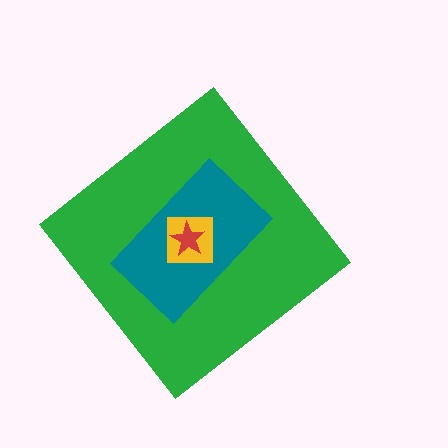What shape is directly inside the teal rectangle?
The yellow square.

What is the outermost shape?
The green diamond.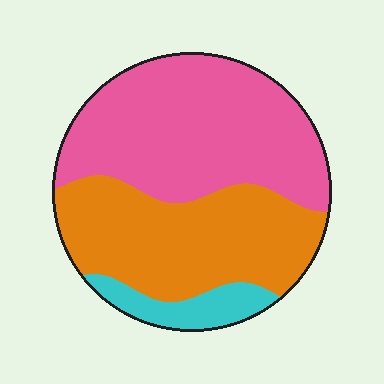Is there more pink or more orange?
Pink.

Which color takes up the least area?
Cyan, at roughly 10%.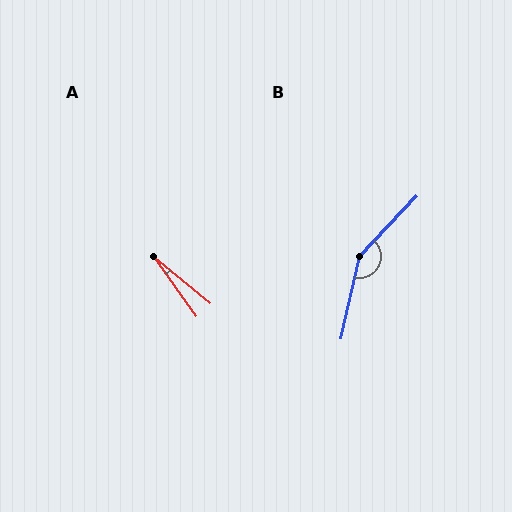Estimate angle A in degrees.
Approximately 15 degrees.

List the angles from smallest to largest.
A (15°), B (149°).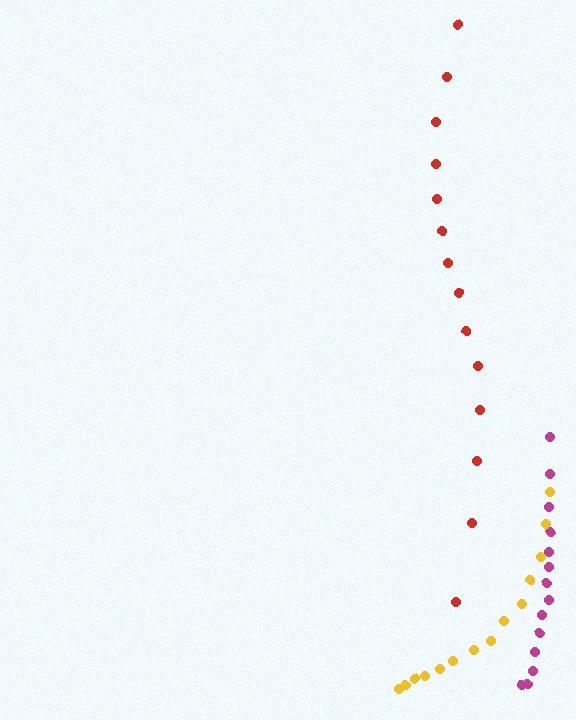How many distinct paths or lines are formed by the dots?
There are 3 distinct paths.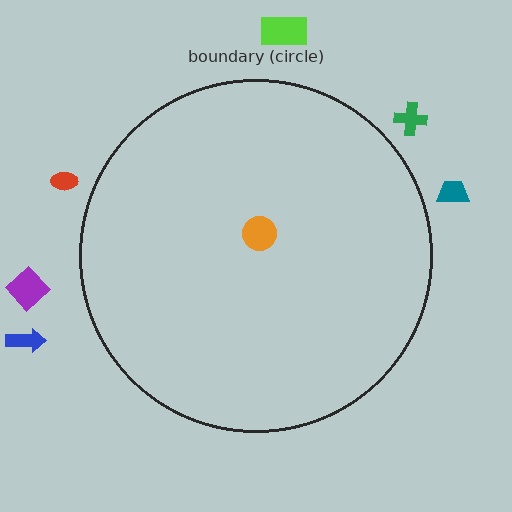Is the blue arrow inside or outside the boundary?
Outside.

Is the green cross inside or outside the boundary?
Outside.